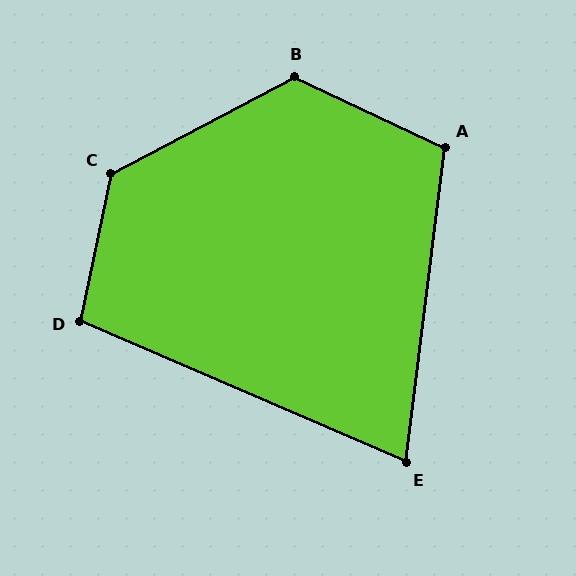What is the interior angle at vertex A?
Approximately 108 degrees (obtuse).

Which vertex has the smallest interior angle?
E, at approximately 74 degrees.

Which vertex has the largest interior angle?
C, at approximately 130 degrees.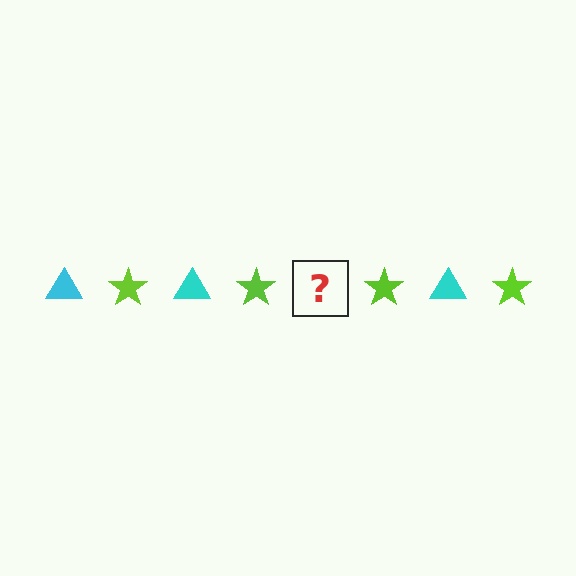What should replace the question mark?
The question mark should be replaced with a cyan triangle.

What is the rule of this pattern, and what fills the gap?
The rule is that the pattern alternates between cyan triangle and lime star. The gap should be filled with a cyan triangle.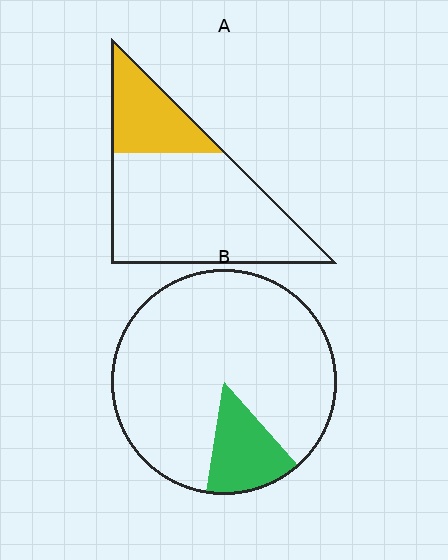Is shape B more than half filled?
No.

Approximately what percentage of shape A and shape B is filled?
A is approximately 25% and B is approximately 15%.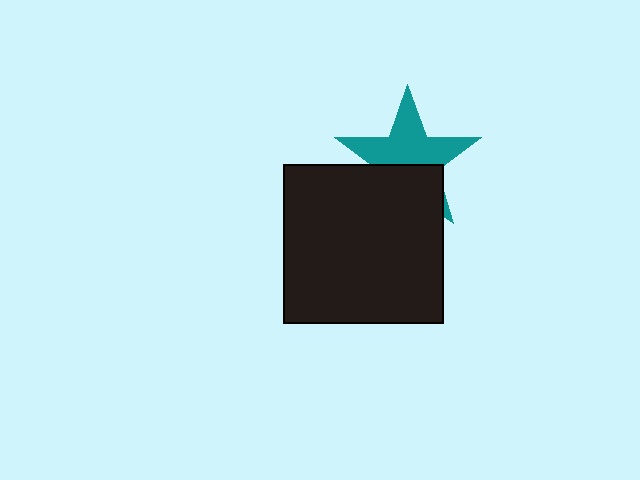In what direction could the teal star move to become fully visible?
The teal star could move up. That would shift it out from behind the black square entirely.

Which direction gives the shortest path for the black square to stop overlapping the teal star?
Moving down gives the shortest separation.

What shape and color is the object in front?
The object in front is a black square.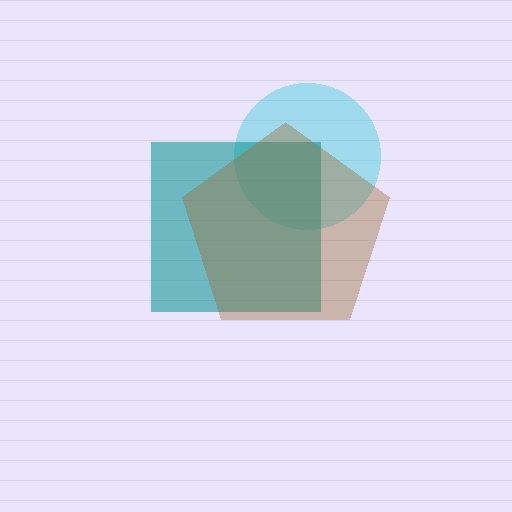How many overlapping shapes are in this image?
There are 3 overlapping shapes in the image.